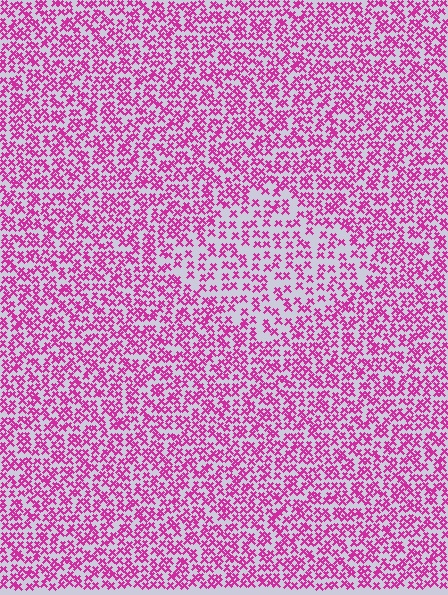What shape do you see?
I see a diamond.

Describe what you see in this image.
The image contains small magenta elements arranged at two different densities. A diamond-shaped region is visible where the elements are less densely packed than the surrounding area.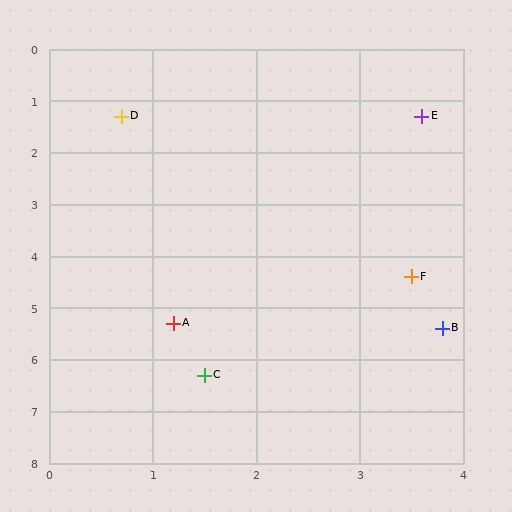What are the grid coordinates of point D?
Point D is at approximately (0.7, 1.3).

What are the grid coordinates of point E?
Point E is at approximately (3.6, 1.3).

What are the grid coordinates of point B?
Point B is at approximately (3.8, 5.4).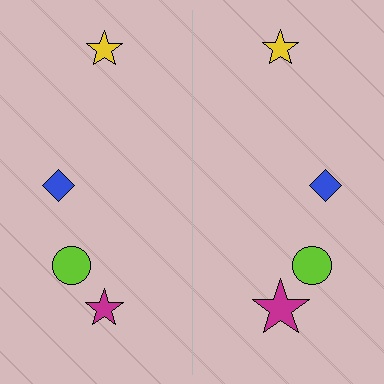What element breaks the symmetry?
The magenta star on the right side has a different size than its mirror counterpart.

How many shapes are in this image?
There are 8 shapes in this image.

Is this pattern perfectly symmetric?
No, the pattern is not perfectly symmetric. The magenta star on the right side has a different size than its mirror counterpart.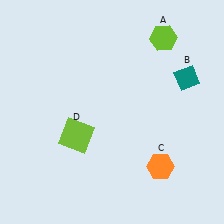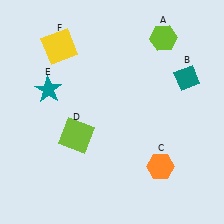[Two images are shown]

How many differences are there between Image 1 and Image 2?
There are 2 differences between the two images.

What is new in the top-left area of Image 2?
A yellow square (F) was added in the top-left area of Image 2.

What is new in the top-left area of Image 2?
A teal star (E) was added in the top-left area of Image 2.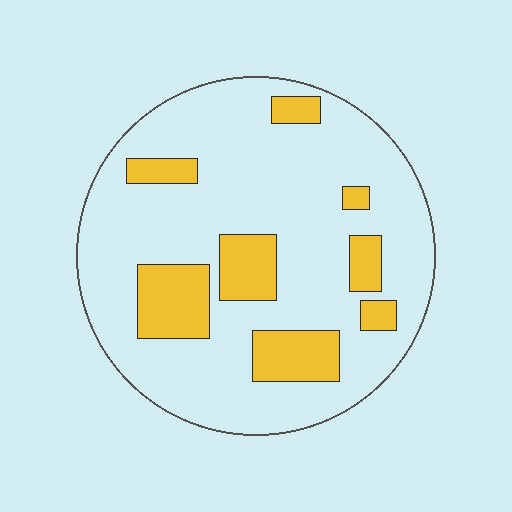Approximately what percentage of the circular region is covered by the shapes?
Approximately 20%.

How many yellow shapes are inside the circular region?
8.